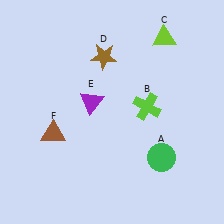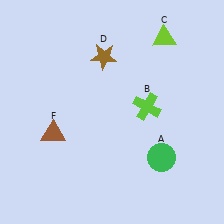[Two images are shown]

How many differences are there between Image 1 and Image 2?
There is 1 difference between the two images.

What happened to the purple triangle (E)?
The purple triangle (E) was removed in Image 2. It was in the top-left area of Image 1.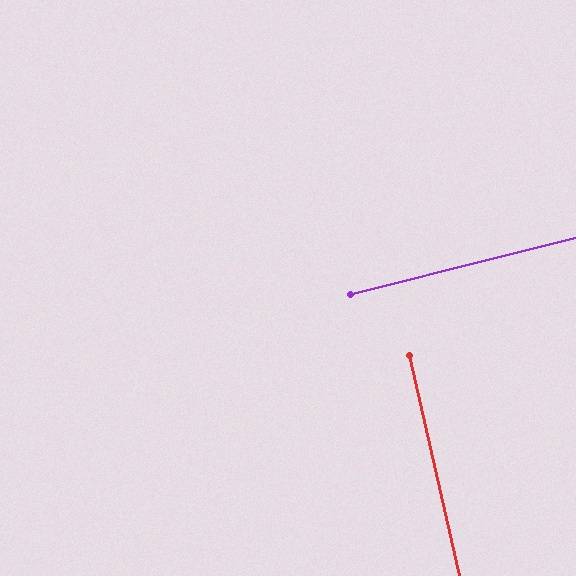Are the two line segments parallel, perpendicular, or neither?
Perpendicular — they meet at approximately 89°.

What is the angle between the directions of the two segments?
Approximately 89 degrees.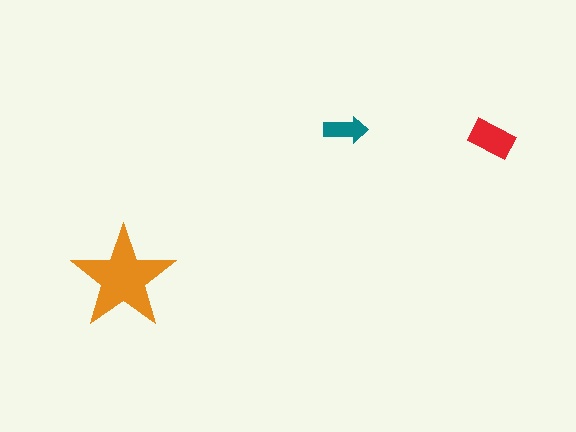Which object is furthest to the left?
The orange star is leftmost.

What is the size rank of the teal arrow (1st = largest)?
3rd.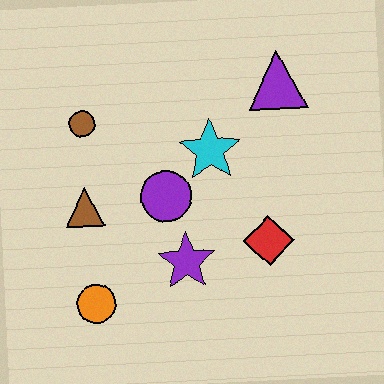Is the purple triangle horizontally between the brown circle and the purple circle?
No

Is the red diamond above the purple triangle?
No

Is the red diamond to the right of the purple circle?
Yes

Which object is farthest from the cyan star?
The orange circle is farthest from the cyan star.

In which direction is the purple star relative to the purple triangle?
The purple star is below the purple triangle.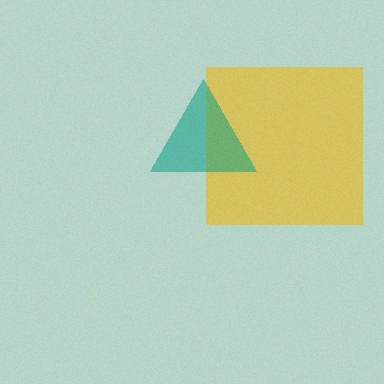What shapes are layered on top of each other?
The layered shapes are: a yellow square, a teal triangle.